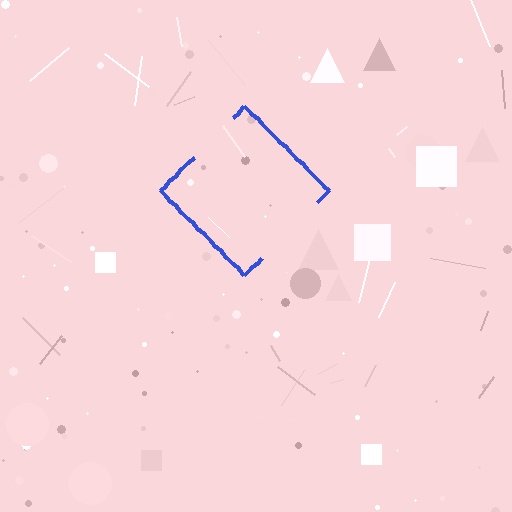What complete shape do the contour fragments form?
The contour fragments form a diamond.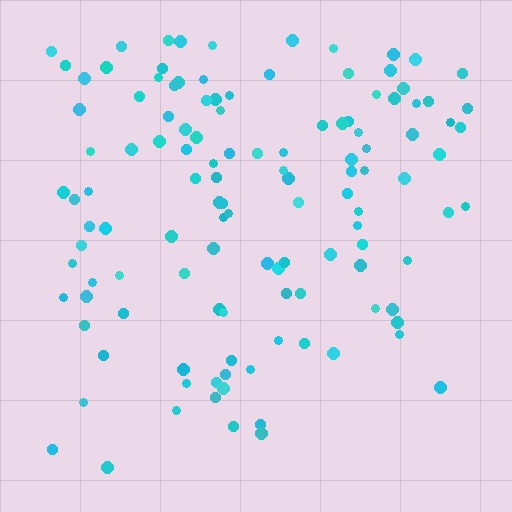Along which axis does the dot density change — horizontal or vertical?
Vertical.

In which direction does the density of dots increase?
From bottom to top, with the top side densest.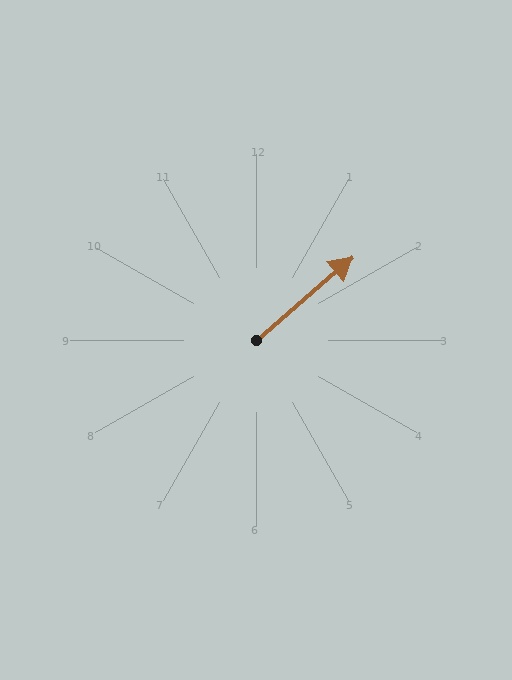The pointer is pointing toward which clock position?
Roughly 2 o'clock.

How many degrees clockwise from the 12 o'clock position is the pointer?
Approximately 49 degrees.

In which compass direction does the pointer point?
Northeast.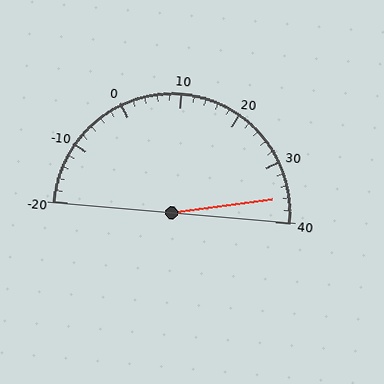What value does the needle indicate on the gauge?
The needle indicates approximately 36.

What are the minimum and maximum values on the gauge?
The gauge ranges from -20 to 40.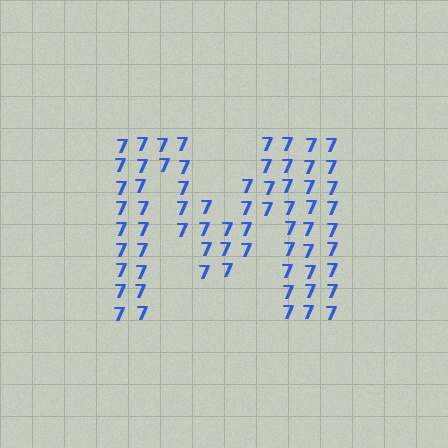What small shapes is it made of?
It is made of small digit 7's.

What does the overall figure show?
The overall figure shows the letter M.